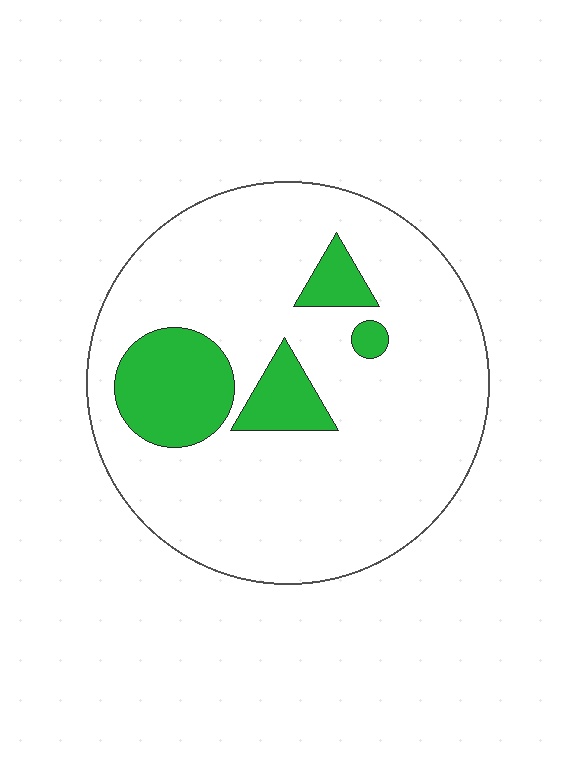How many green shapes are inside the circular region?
4.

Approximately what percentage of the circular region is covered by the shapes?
Approximately 15%.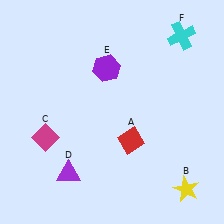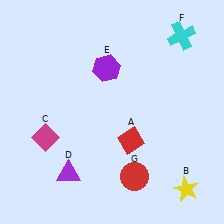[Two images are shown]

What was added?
A red circle (G) was added in Image 2.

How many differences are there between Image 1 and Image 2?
There is 1 difference between the two images.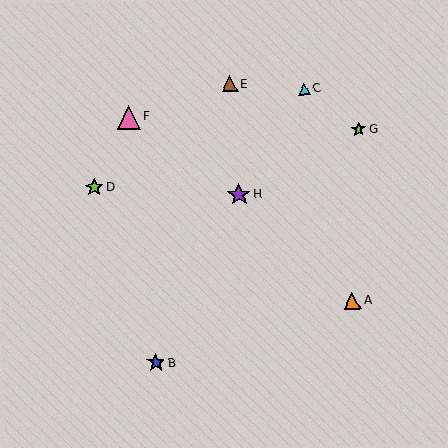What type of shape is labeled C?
Shape C is a cyan triangle.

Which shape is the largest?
The pink triangle (labeled F) is the largest.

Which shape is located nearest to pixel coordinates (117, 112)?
The pink triangle (labeled F) at (129, 117) is nearest to that location.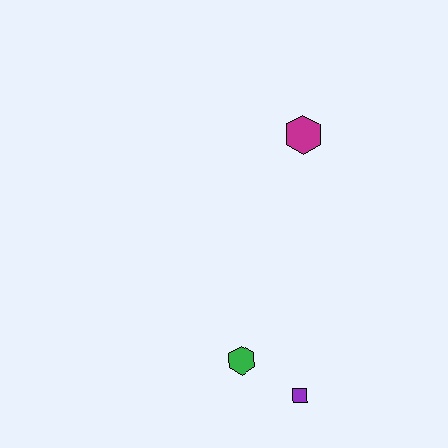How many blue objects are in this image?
There are no blue objects.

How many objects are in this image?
There are 3 objects.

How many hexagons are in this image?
There are 2 hexagons.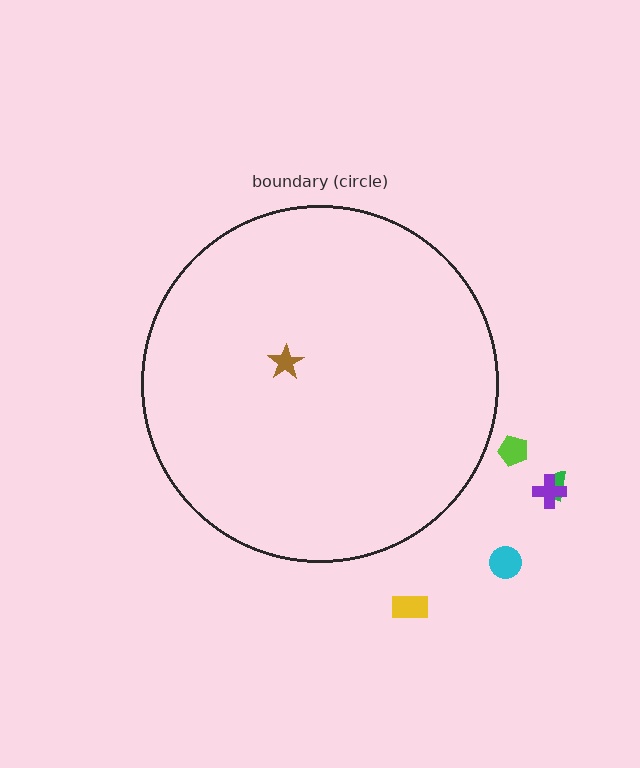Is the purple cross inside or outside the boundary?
Outside.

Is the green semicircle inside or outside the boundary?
Outside.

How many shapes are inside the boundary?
1 inside, 5 outside.